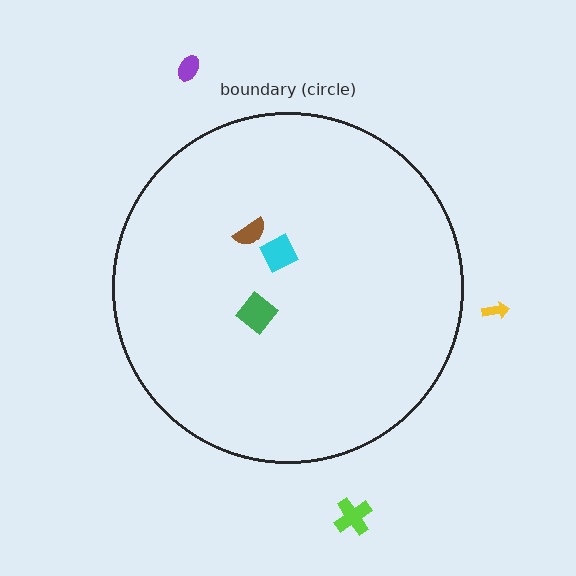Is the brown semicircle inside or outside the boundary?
Inside.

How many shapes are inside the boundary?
3 inside, 3 outside.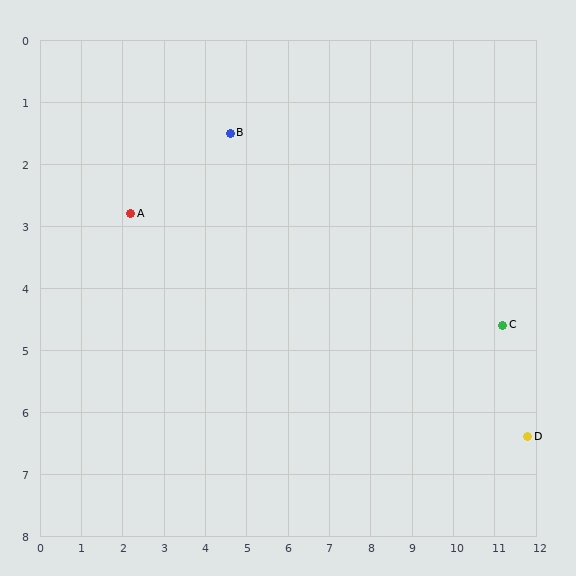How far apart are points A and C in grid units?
Points A and C are about 9.2 grid units apart.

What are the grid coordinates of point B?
Point B is at approximately (4.6, 1.5).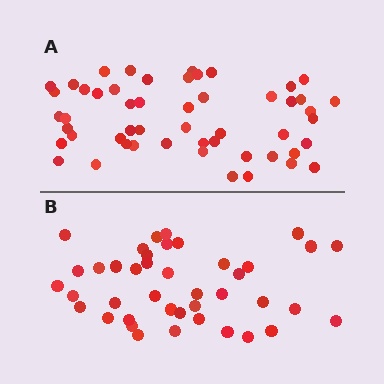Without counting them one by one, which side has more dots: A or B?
Region A (the top region) has more dots.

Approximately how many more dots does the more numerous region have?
Region A has roughly 12 or so more dots than region B.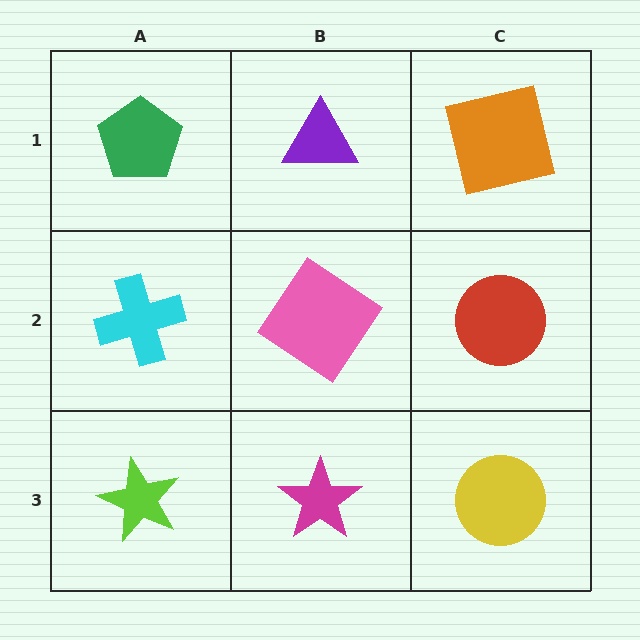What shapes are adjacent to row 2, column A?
A green pentagon (row 1, column A), a lime star (row 3, column A), a pink diamond (row 2, column B).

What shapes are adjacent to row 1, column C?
A red circle (row 2, column C), a purple triangle (row 1, column B).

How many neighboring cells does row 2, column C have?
3.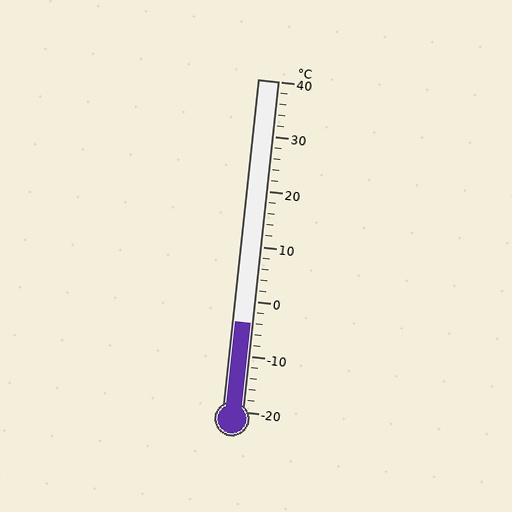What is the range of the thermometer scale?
The thermometer scale ranges from -20°C to 40°C.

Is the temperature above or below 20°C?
The temperature is below 20°C.